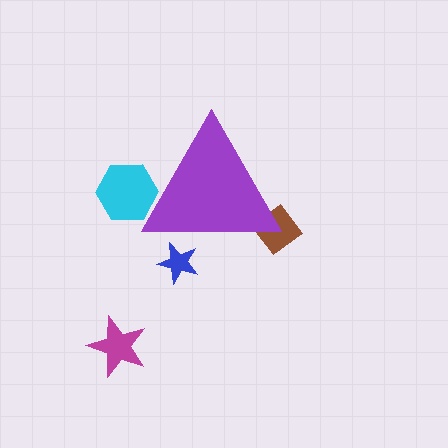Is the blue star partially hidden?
Yes, the blue star is partially hidden behind the purple triangle.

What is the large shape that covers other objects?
A purple triangle.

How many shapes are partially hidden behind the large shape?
3 shapes are partially hidden.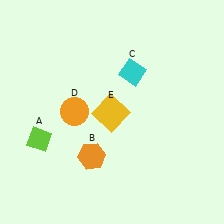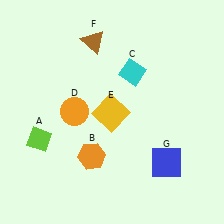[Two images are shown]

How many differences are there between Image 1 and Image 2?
There are 2 differences between the two images.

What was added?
A brown triangle (F), a blue square (G) were added in Image 2.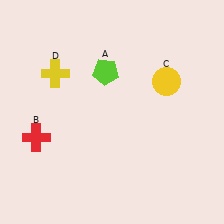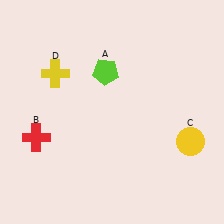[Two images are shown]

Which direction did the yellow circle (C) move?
The yellow circle (C) moved down.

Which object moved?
The yellow circle (C) moved down.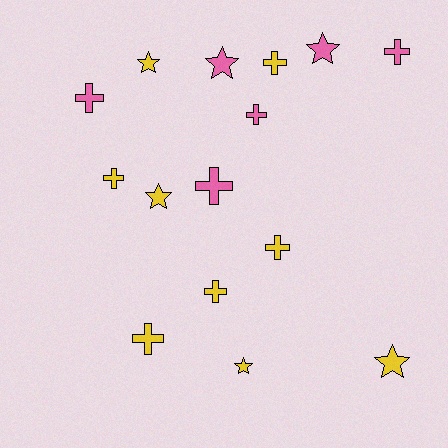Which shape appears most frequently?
Cross, with 9 objects.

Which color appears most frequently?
Yellow, with 9 objects.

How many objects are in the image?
There are 15 objects.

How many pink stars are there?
There are 2 pink stars.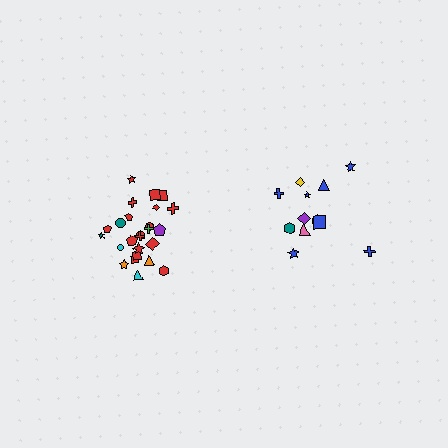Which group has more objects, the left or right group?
The left group.